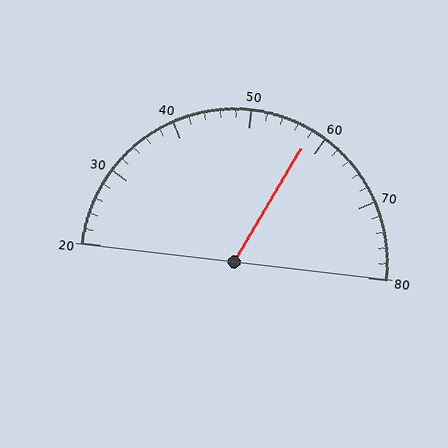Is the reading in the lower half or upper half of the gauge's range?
The reading is in the upper half of the range (20 to 80).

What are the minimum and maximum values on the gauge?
The gauge ranges from 20 to 80.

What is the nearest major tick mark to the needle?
The nearest major tick mark is 60.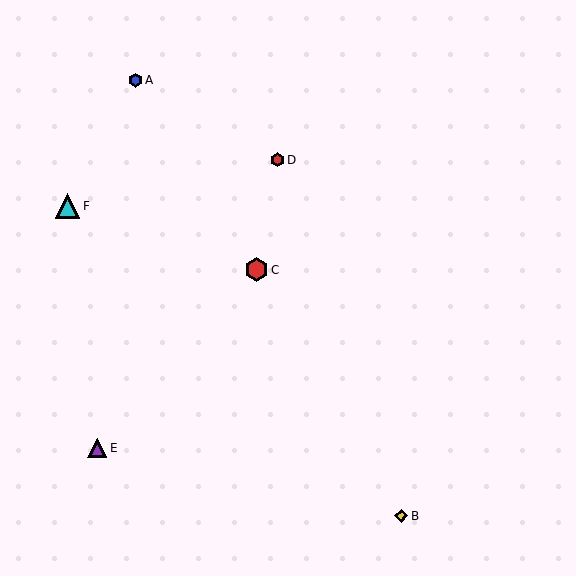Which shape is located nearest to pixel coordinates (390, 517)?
The yellow diamond (labeled B) at (401, 516) is nearest to that location.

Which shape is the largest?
The cyan triangle (labeled F) is the largest.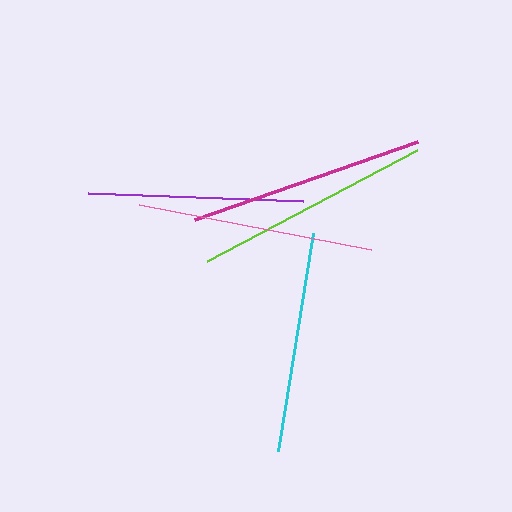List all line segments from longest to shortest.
From longest to shortest: magenta, lime, pink, cyan, purple.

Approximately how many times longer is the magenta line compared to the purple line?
The magenta line is approximately 1.1 times the length of the purple line.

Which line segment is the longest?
The magenta line is the longest at approximately 237 pixels.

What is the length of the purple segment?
The purple segment is approximately 215 pixels long.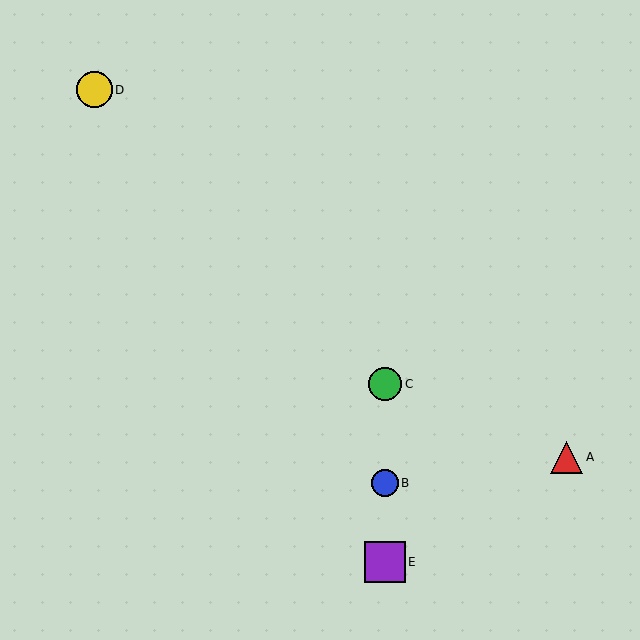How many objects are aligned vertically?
3 objects (B, C, E) are aligned vertically.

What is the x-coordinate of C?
Object C is at x≈385.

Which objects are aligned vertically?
Objects B, C, E are aligned vertically.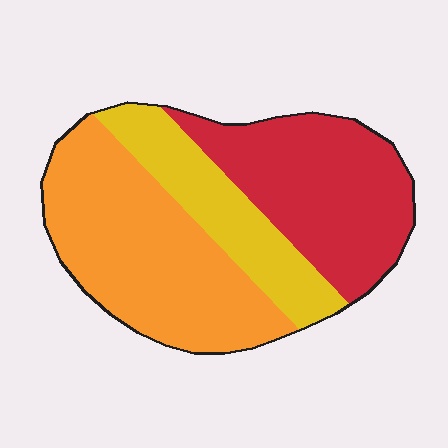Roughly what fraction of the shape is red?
Red takes up about one third (1/3) of the shape.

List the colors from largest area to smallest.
From largest to smallest: orange, red, yellow.